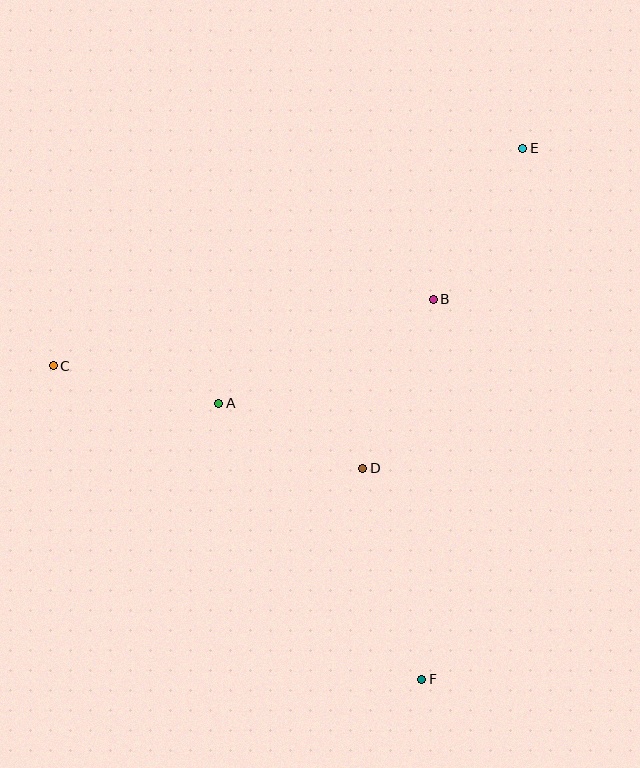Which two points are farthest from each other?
Points E and F are farthest from each other.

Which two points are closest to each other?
Points A and D are closest to each other.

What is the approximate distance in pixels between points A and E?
The distance between A and E is approximately 397 pixels.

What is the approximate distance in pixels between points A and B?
The distance between A and B is approximately 238 pixels.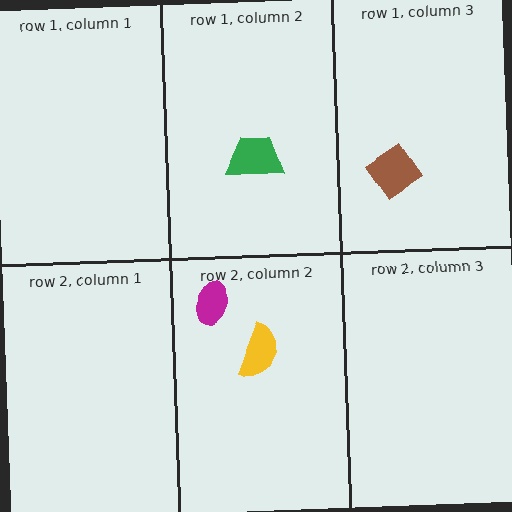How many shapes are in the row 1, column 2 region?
1.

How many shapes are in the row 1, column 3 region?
1.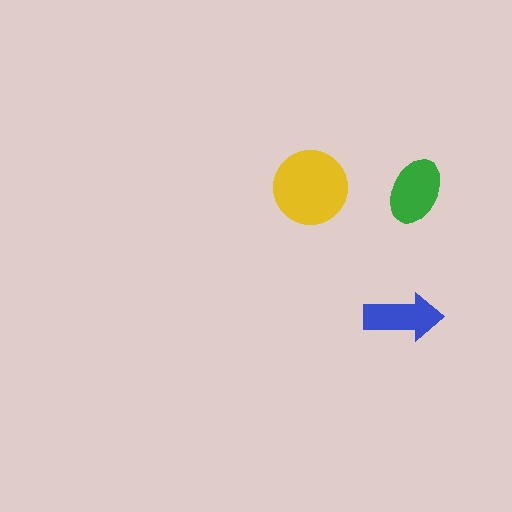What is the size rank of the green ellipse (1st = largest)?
2nd.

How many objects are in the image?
There are 3 objects in the image.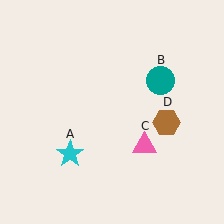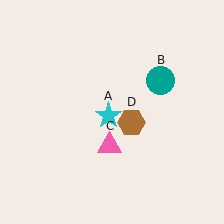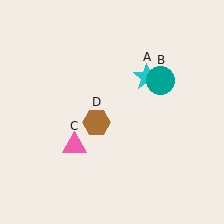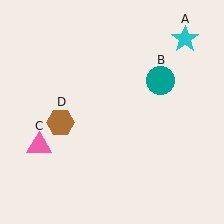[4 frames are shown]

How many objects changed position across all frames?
3 objects changed position: cyan star (object A), pink triangle (object C), brown hexagon (object D).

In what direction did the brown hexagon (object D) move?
The brown hexagon (object D) moved left.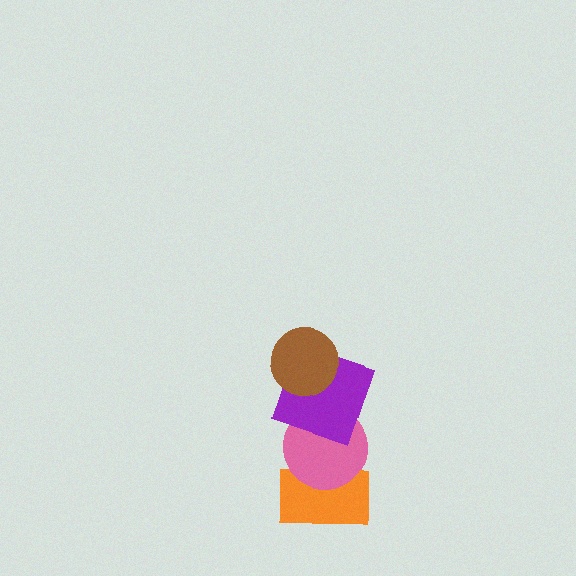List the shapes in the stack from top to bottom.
From top to bottom: the brown circle, the purple square, the pink circle, the orange rectangle.